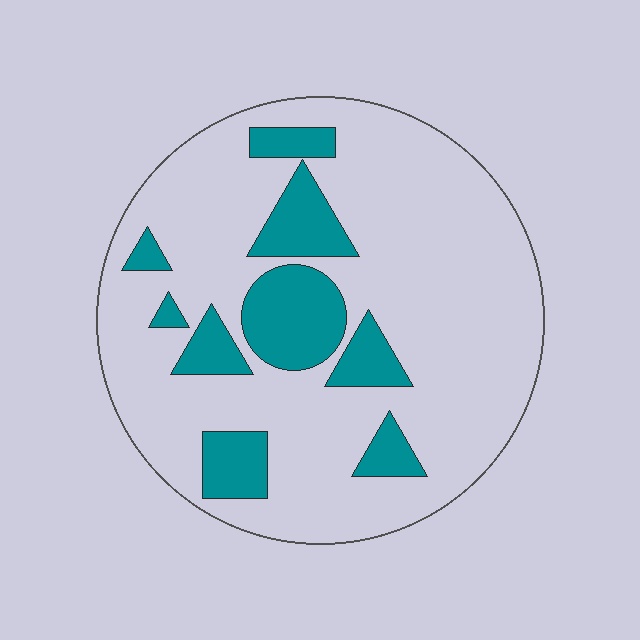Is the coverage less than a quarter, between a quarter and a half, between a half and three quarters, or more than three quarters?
Less than a quarter.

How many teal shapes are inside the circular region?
9.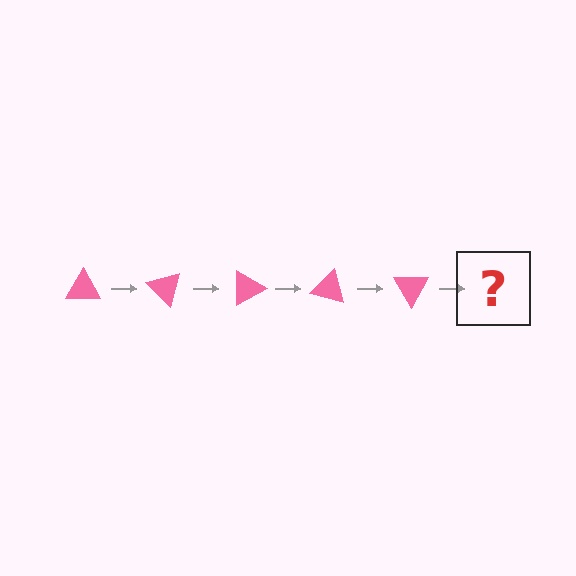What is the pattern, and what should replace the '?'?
The pattern is that the triangle rotates 45 degrees each step. The '?' should be a pink triangle rotated 225 degrees.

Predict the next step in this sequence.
The next step is a pink triangle rotated 225 degrees.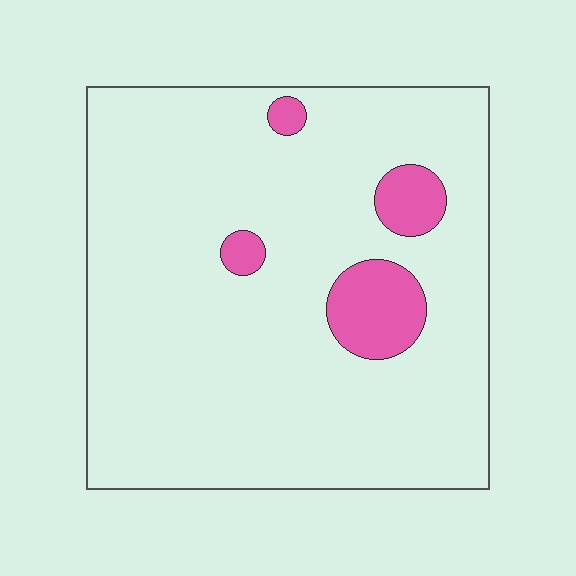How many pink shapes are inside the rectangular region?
4.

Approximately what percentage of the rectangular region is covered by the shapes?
Approximately 10%.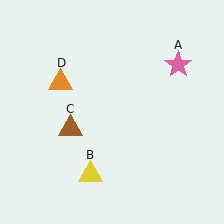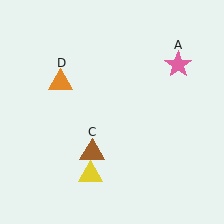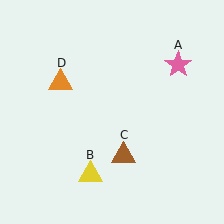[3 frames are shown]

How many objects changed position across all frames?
1 object changed position: brown triangle (object C).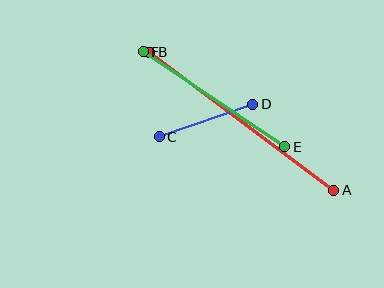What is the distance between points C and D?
The distance is approximately 99 pixels.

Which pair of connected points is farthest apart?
Points A and B are farthest apart.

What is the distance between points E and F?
The distance is approximately 171 pixels.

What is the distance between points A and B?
The distance is approximately 230 pixels.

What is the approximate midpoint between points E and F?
The midpoint is at approximately (214, 99) pixels.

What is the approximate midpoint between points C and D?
The midpoint is at approximately (206, 120) pixels.